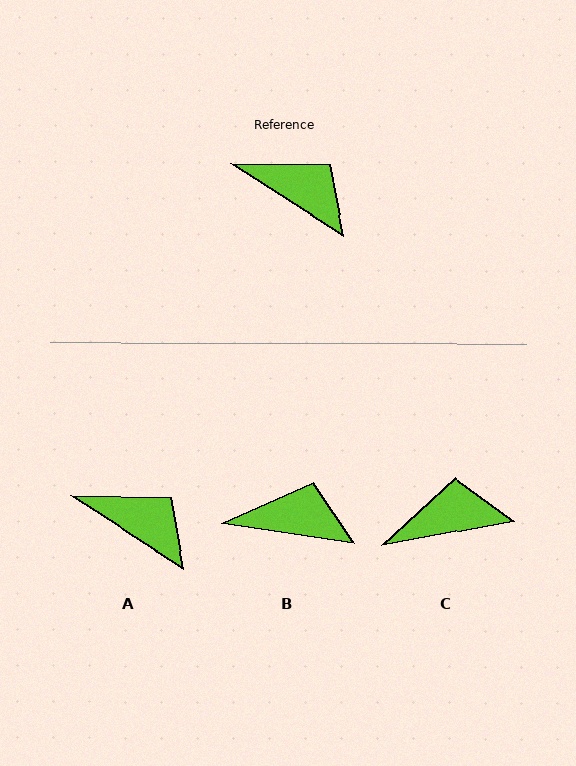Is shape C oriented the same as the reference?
No, it is off by about 43 degrees.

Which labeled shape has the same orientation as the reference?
A.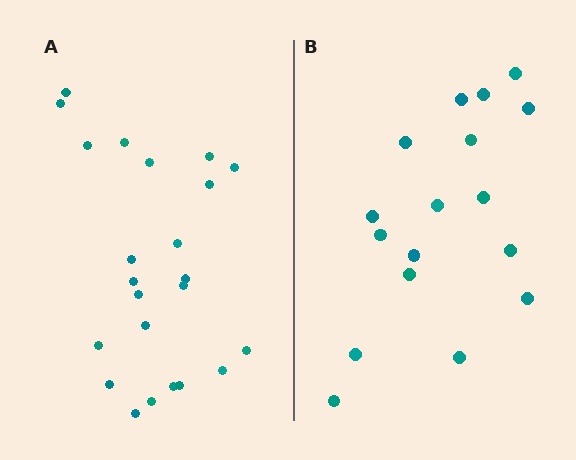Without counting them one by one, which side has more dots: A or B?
Region A (the left region) has more dots.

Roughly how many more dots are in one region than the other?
Region A has about 6 more dots than region B.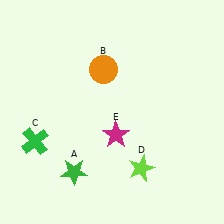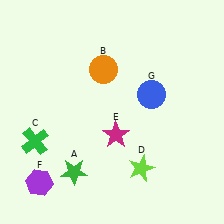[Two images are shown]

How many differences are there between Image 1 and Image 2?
There are 2 differences between the two images.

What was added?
A purple hexagon (F), a blue circle (G) were added in Image 2.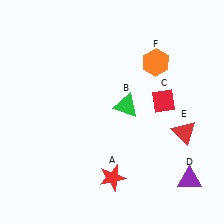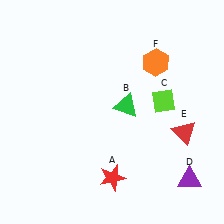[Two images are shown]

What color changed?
The diamond (C) changed from red in Image 1 to lime in Image 2.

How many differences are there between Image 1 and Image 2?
There is 1 difference between the two images.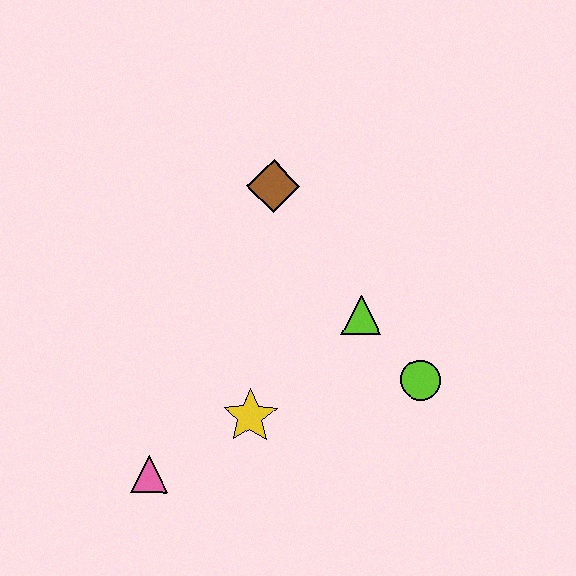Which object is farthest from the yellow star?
The brown diamond is farthest from the yellow star.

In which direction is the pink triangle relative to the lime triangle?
The pink triangle is to the left of the lime triangle.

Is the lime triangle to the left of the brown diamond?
No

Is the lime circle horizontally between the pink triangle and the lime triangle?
No